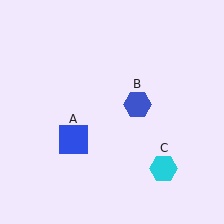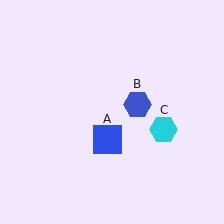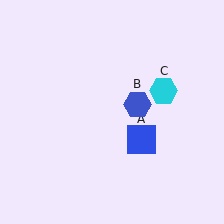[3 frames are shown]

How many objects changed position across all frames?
2 objects changed position: blue square (object A), cyan hexagon (object C).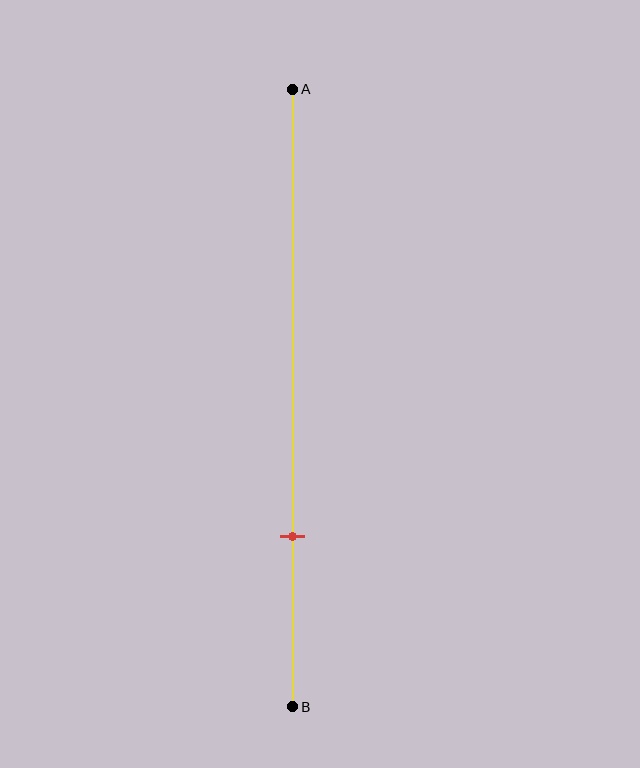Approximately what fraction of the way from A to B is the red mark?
The red mark is approximately 70% of the way from A to B.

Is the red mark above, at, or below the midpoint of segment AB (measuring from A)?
The red mark is below the midpoint of segment AB.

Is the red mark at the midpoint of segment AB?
No, the mark is at about 70% from A, not at the 50% midpoint.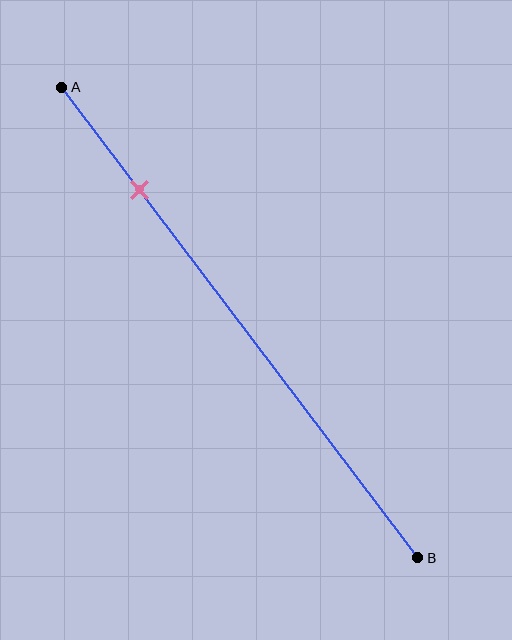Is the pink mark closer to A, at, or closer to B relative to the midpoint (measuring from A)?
The pink mark is closer to point A than the midpoint of segment AB.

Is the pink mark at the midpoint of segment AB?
No, the mark is at about 20% from A, not at the 50% midpoint.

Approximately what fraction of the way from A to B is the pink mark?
The pink mark is approximately 20% of the way from A to B.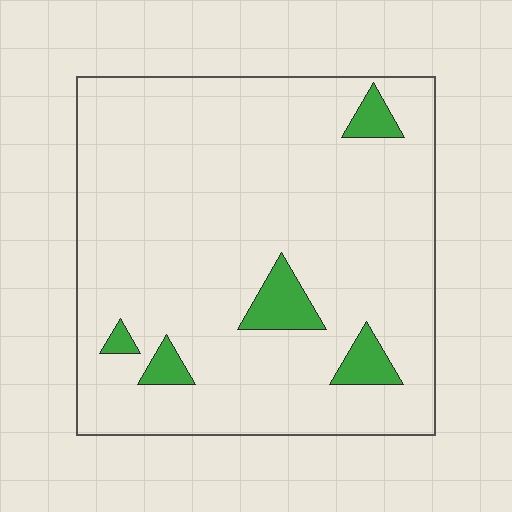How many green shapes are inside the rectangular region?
5.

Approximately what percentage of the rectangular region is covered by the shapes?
Approximately 10%.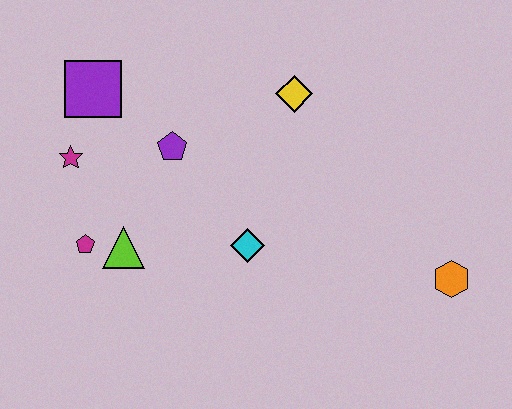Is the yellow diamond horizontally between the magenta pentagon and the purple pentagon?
No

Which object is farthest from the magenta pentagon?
The orange hexagon is farthest from the magenta pentagon.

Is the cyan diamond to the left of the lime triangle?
No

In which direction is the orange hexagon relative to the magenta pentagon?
The orange hexagon is to the right of the magenta pentagon.